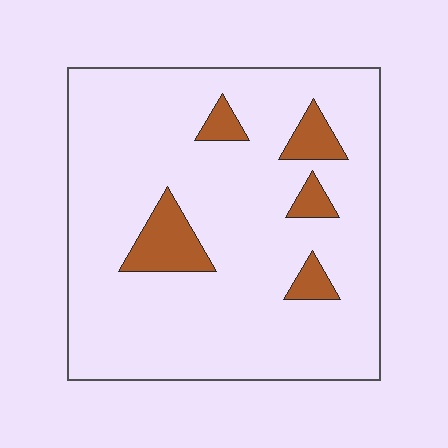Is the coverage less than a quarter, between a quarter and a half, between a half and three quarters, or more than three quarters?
Less than a quarter.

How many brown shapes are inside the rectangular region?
5.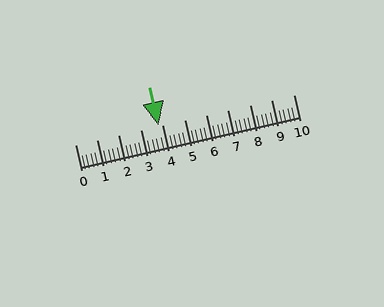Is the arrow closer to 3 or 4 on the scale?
The arrow is closer to 4.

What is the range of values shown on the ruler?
The ruler shows values from 0 to 10.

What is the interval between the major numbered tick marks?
The major tick marks are spaced 1 units apart.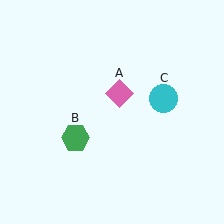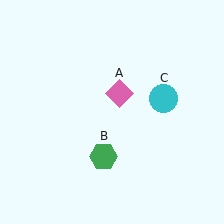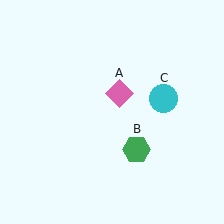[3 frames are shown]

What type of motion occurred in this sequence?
The green hexagon (object B) rotated counterclockwise around the center of the scene.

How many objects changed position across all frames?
1 object changed position: green hexagon (object B).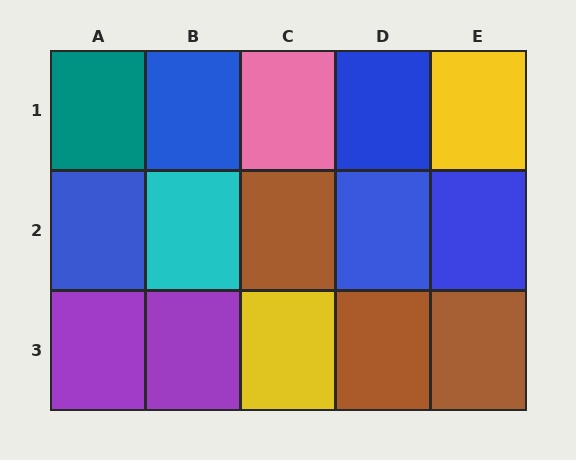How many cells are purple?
2 cells are purple.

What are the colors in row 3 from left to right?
Purple, purple, yellow, brown, brown.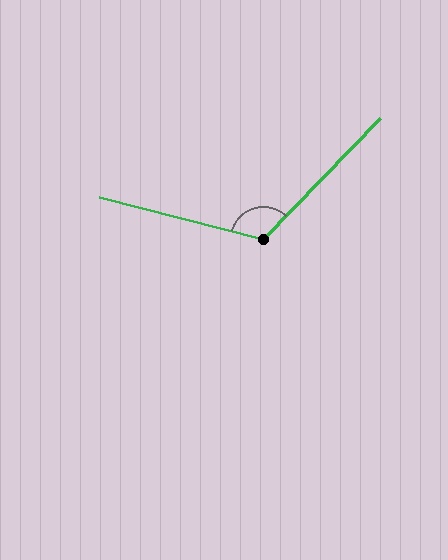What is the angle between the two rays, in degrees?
Approximately 120 degrees.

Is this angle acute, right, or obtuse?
It is obtuse.